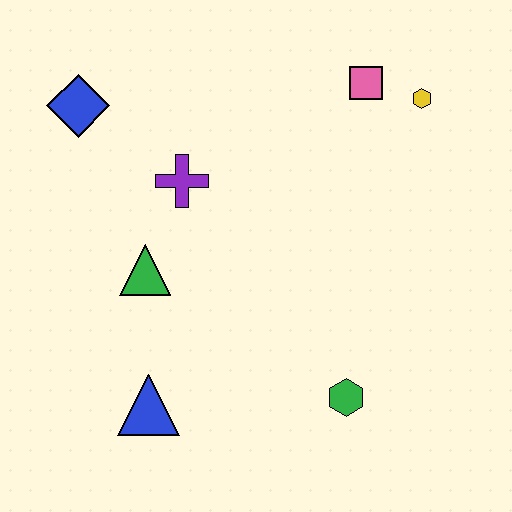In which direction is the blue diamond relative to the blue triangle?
The blue diamond is above the blue triangle.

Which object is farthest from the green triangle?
The yellow hexagon is farthest from the green triangle.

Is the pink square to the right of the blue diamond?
Yes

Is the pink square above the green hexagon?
Yes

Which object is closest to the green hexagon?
The blue triangle is closest to the green hexagon.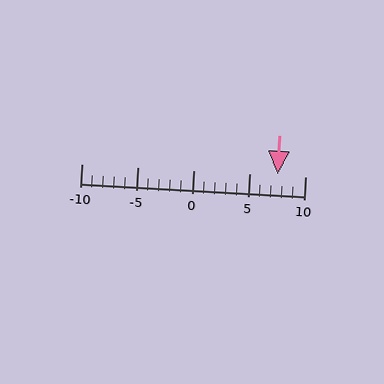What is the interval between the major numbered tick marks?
The major tick marks are spaced 5 units apart.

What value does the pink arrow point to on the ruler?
The pink arrow points to approximately 8.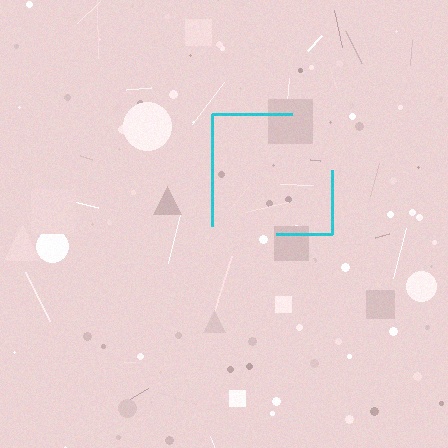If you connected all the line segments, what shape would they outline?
They would outline a square.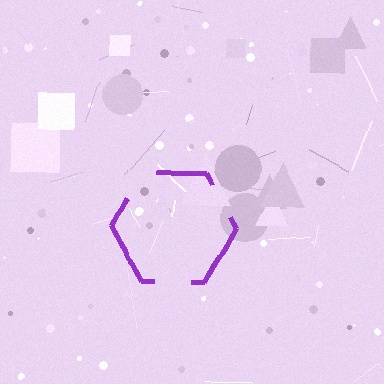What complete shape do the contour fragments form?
The contour fragments form a hexagon.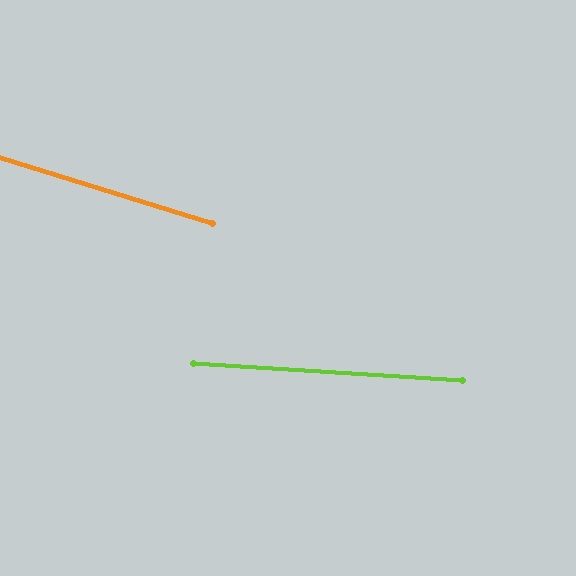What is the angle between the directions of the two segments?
Approximately 13 degrees.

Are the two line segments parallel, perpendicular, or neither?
Neither parallel nor perpendicular — they differ by about 13°.